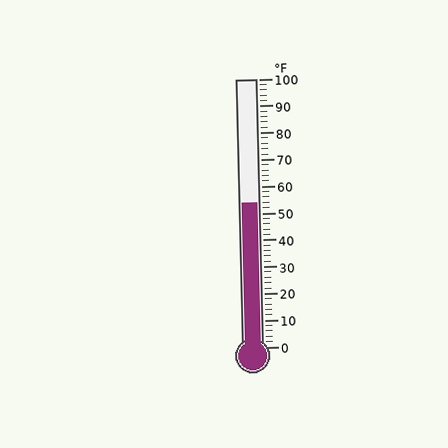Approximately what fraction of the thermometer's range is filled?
The thermometer is filled to approximately 55% of its range.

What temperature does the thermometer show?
The thermometer shows approximately 54°F.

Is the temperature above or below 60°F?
The temperature is below 60°F.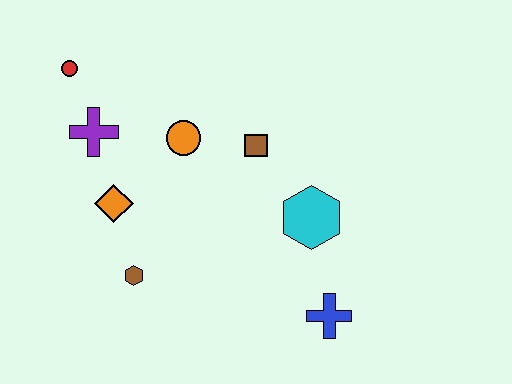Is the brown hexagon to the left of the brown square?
Yes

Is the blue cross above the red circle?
No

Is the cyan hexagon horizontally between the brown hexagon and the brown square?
No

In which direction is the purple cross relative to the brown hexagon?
The purple cross is above the brown hexagon.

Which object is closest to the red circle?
The purple cross is closest to the red circle.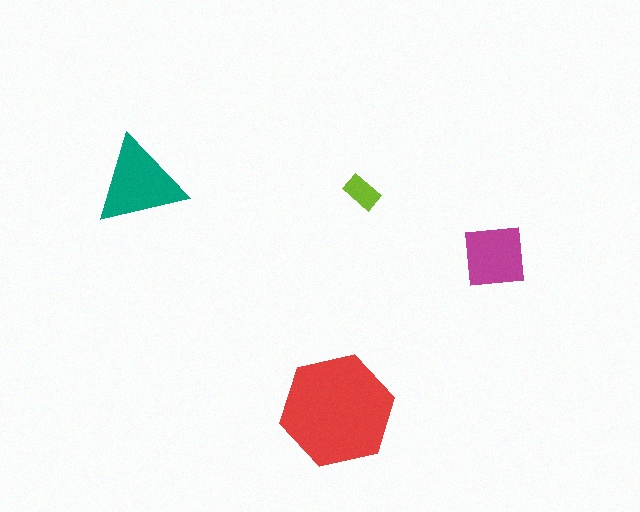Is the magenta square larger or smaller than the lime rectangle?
Larger.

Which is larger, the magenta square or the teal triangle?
The teal triangle.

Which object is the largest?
The red hexagon.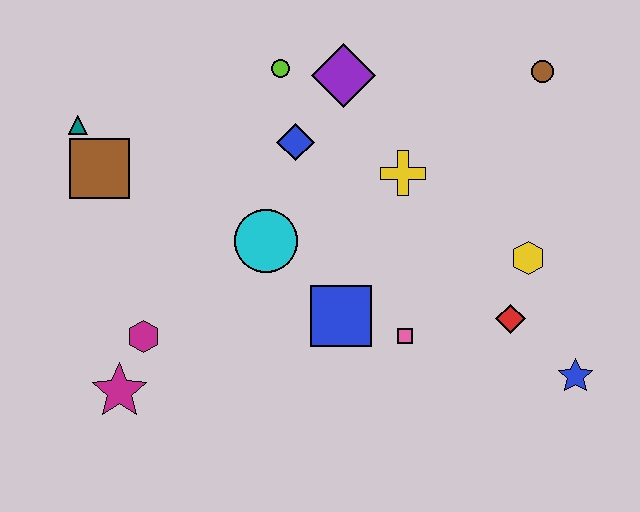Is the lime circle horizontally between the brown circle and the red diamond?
No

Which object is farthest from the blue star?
The teal triangle is farthest from the blue star.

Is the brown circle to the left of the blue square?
No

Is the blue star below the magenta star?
No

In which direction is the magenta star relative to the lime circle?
The magenta star is below the lime circle.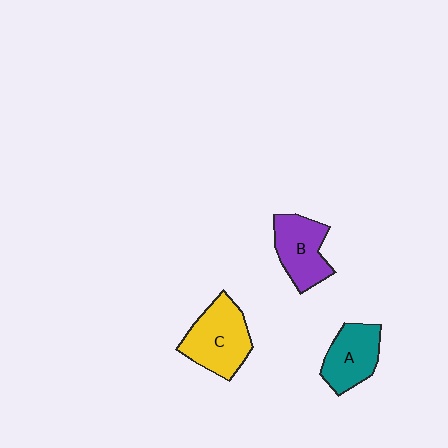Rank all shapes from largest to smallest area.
From largest to smallest: C (yellow), B (purple), A (teal).